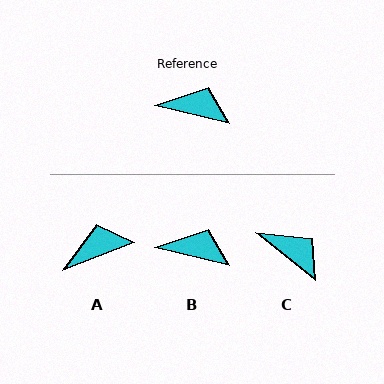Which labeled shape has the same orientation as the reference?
B.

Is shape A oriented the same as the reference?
No, it is off by about 35 degrees.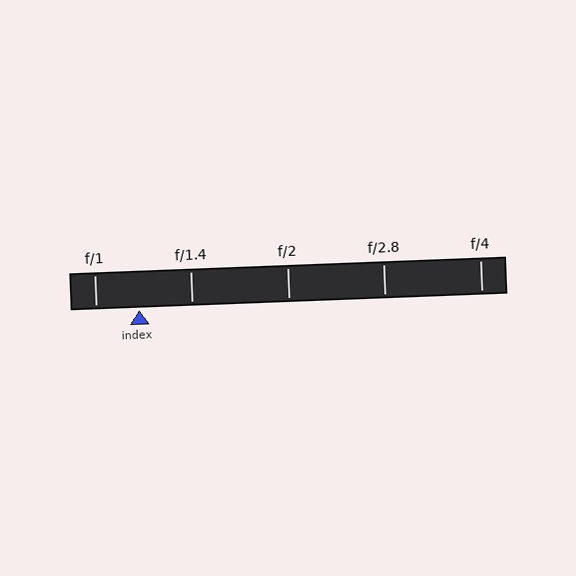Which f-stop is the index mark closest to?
The index mark is closest to f/1.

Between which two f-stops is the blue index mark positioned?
The index mark is between f/1 and f/1.4.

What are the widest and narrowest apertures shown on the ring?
The widest aperture shown is f/1 and the narrowest is f/4.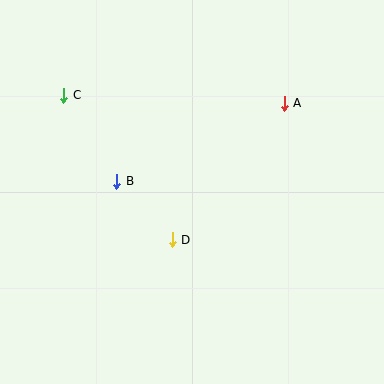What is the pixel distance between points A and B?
The distance between A and B is 185 pixels.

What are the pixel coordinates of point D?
Point D is at (172, 240).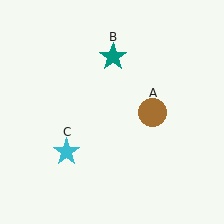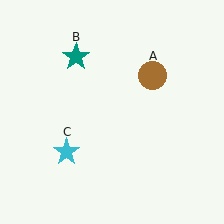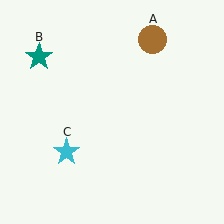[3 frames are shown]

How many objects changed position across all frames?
2 objects changed position: brown circle (object A), teal star (object B).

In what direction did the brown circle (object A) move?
The brown circle (object A) moved up.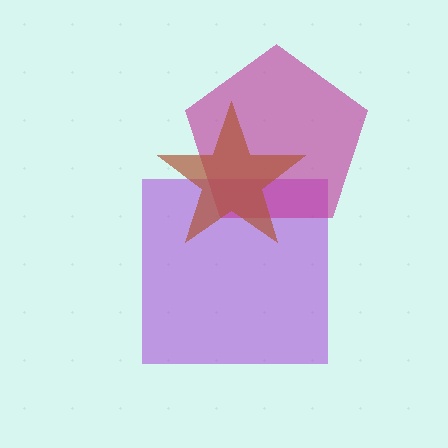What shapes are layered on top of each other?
The layered shapes are: a purple square, a magenta pentagon, a brown star.